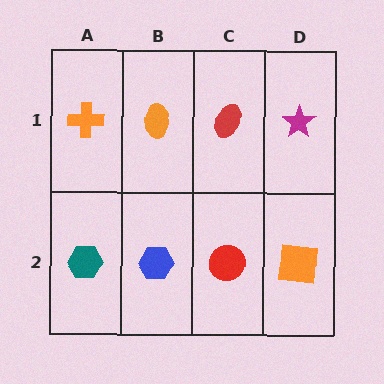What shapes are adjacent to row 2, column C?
A red ellipse (row 1, column C), a blue hexagon (row 2, column B), an orange square (row 2, column D).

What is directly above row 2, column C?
A red ellipse.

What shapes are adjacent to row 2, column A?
An orange cross (row 1, column A), a blue hexagon (row 2, column B).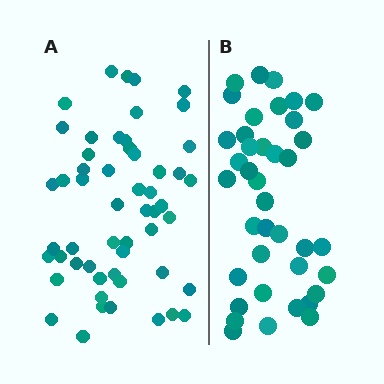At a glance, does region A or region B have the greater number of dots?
Region A (the left region) has more dots.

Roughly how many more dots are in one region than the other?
Region A has approximately 15 more dots than region B.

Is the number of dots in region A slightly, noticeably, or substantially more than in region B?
Region A has noticeably more, but not dramatically so. The ratio is roughly 1.4 to 1.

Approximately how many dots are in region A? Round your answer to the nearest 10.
About 50 dots. (The exact count is 54, which rounds to 50.)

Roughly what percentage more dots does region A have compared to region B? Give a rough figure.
About 40% more.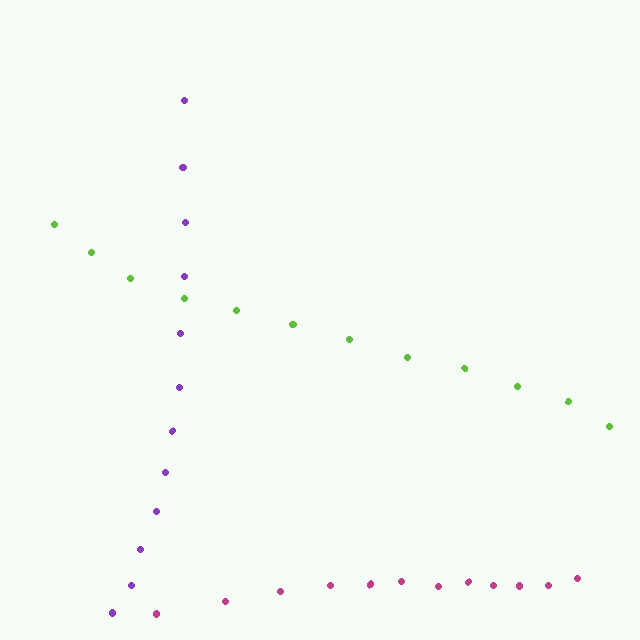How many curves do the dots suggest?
There are 3 distinct paths.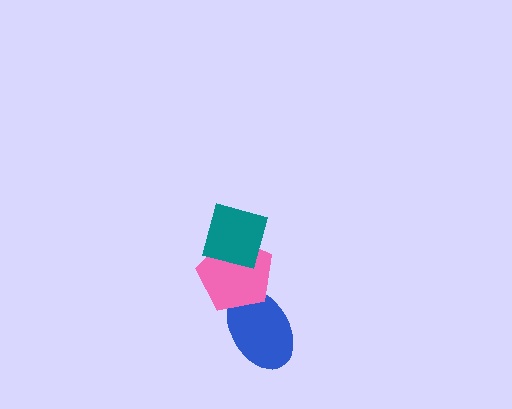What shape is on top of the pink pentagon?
The teal square is on top of the pink pentagon.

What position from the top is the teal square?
The teal square is 1st from the top.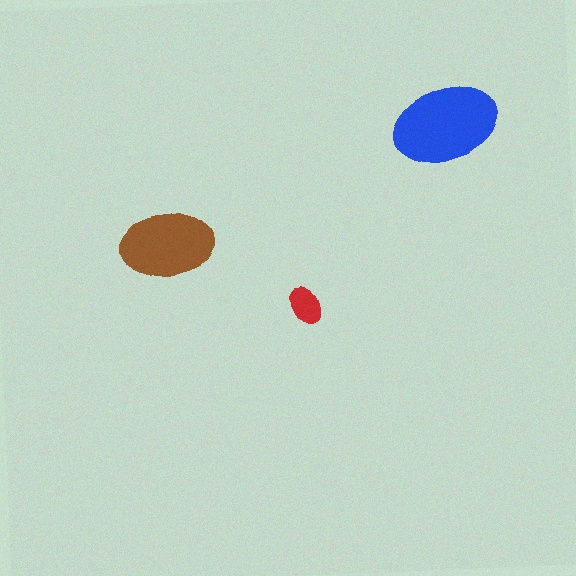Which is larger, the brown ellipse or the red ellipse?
The brown one.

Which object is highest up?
The blue ellipse is topmost.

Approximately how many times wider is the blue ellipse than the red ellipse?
About 2.5 times wider.